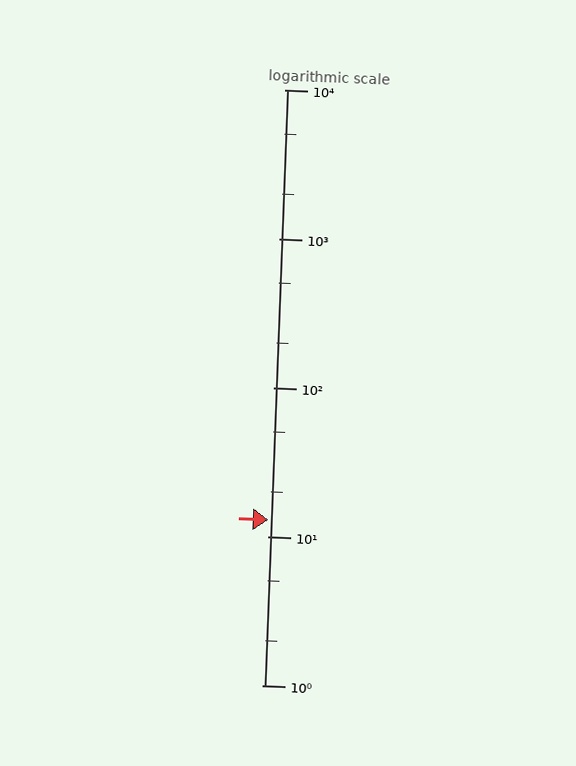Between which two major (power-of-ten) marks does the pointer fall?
The pointer is between 10 and 100.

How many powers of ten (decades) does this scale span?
The scale spans 4 decades, from 1 to 10000.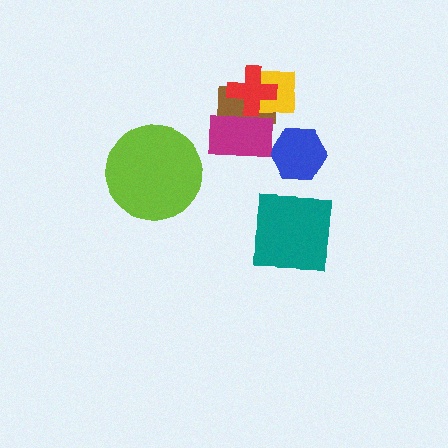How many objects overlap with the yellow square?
2 objects overlap with the yellow square.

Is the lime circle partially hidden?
No, no other shape covers it.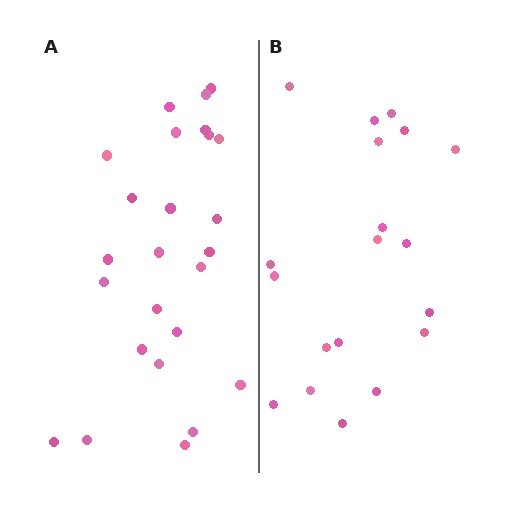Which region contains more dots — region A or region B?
Region A (the left region) has more dots.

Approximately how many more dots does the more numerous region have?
Region A has about 6 more dots than region B.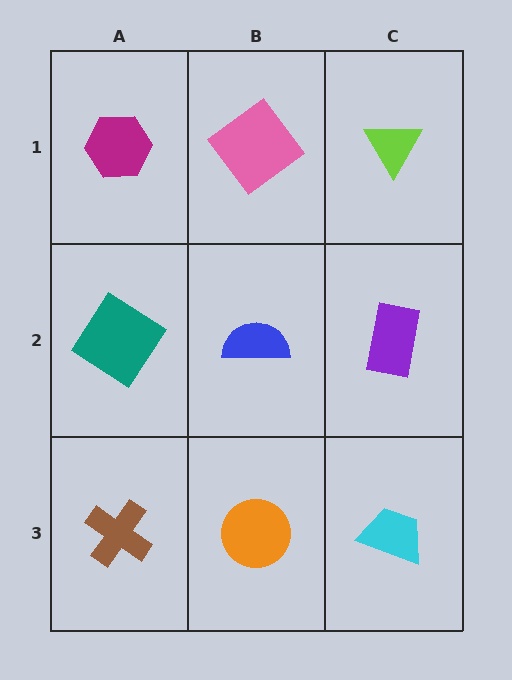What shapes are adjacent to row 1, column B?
A blue semicircle (row 2, column B), a magenta hexagon (row 1, column A), a lime triangle (row 1, column C).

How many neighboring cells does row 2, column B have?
4.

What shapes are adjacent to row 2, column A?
A magenta hexagon (row 1, column A), a brown cross (row 3, column A), a blue semicircle (row 2, column B).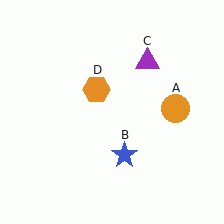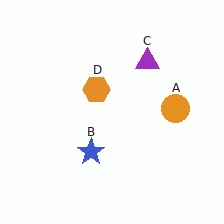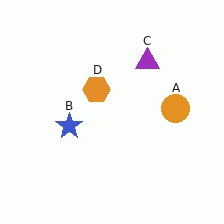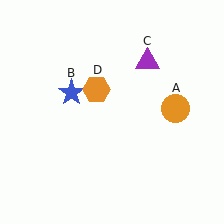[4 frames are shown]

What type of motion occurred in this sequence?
The blue star (object B) rotated clockwise around the center of the scene.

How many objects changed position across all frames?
1 object changed position: blue star (object B).